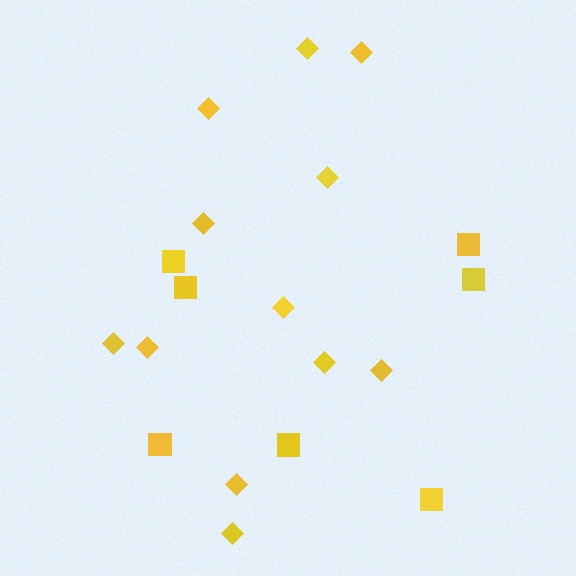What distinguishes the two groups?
There are 2 groups: one group of diamonds (12) and one group of squares (7).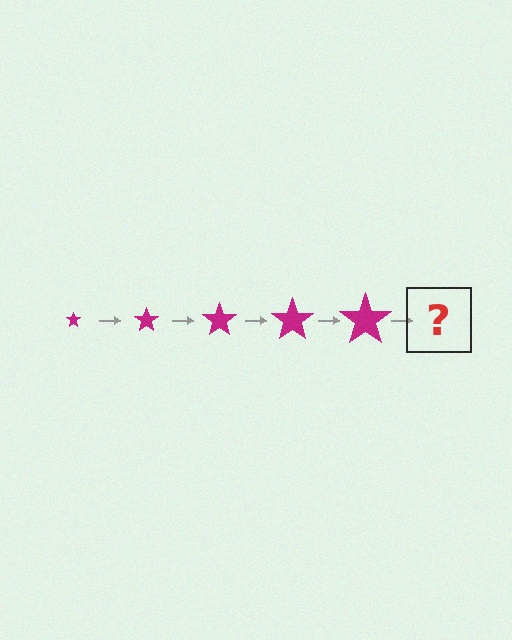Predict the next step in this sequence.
The next step is a magenta star, larger than the previous one.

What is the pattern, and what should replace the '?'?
The pattern is that the star gets progressively larger each step. The '?' should be a magenta star, larger than the previous one.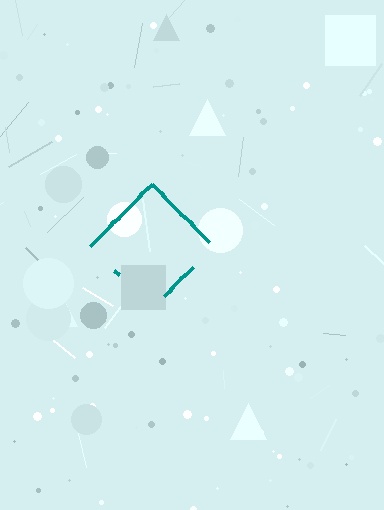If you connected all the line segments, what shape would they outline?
They would outline a diamond.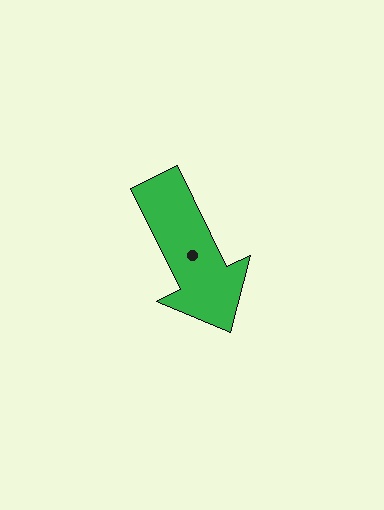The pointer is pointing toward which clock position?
Roughly 5 o'clock.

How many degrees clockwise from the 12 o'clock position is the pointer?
Approximately 154 degrees.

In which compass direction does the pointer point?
Southeast.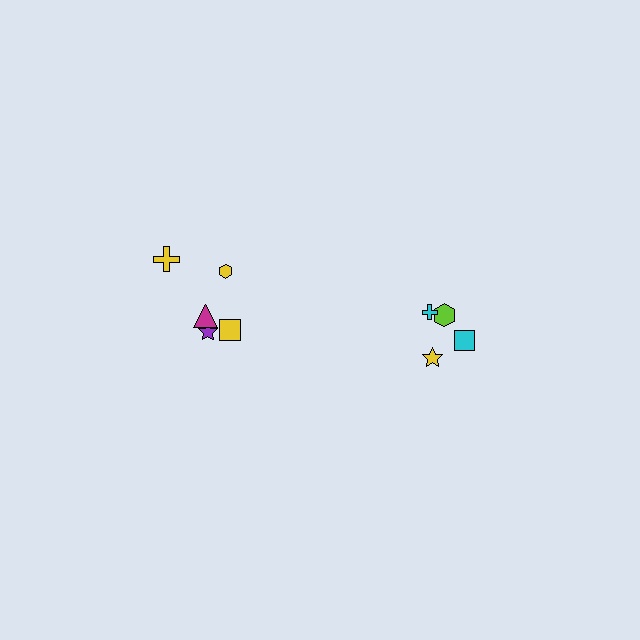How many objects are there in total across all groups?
There are 10 objects.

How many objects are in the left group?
There are 6 objects.